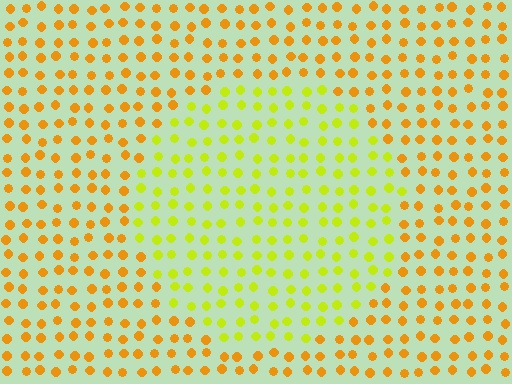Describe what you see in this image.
The image is filled with small orange elements in a uniform arrangement. A circle-shaped region is visible where the elements are tinted to a slightly different hue, forming a subtle color boundary.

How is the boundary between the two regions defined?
The boundary is defined purely by a slight shift in hue (about 36 degrees). Spacing, size, and orientation are identical on both sides.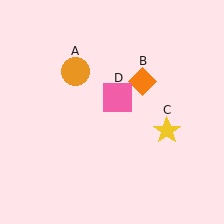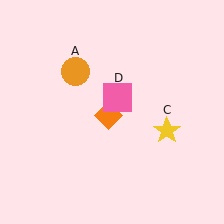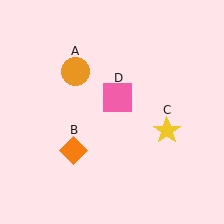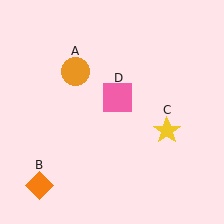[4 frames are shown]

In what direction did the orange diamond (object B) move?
The orange diamond (object B) moved down and to the left.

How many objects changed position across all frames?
1 object changed position: orange diamond (object B).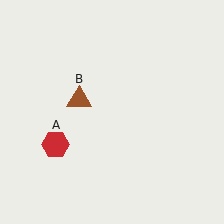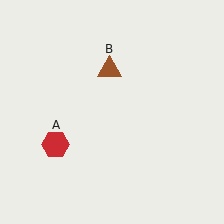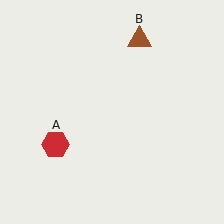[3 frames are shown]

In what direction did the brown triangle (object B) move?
The brown triangle (object B) moved up and to the right.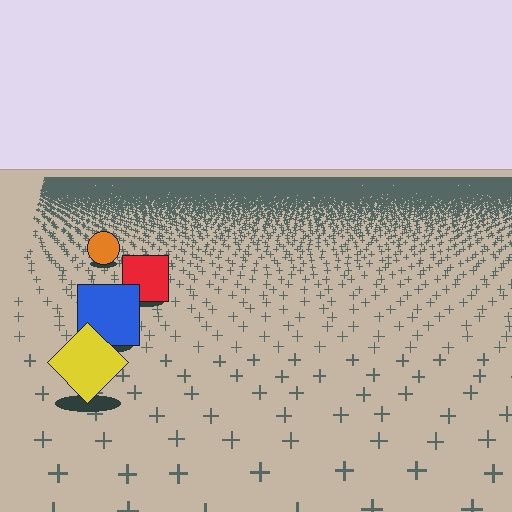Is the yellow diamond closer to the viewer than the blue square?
Yes. The yellow diamond is closer — you can tell from the texture gradient: the ground texture is coarser near it.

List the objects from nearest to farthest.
From nearest to farthest: the yellow diamond, the blue square, the red square, the orange circle.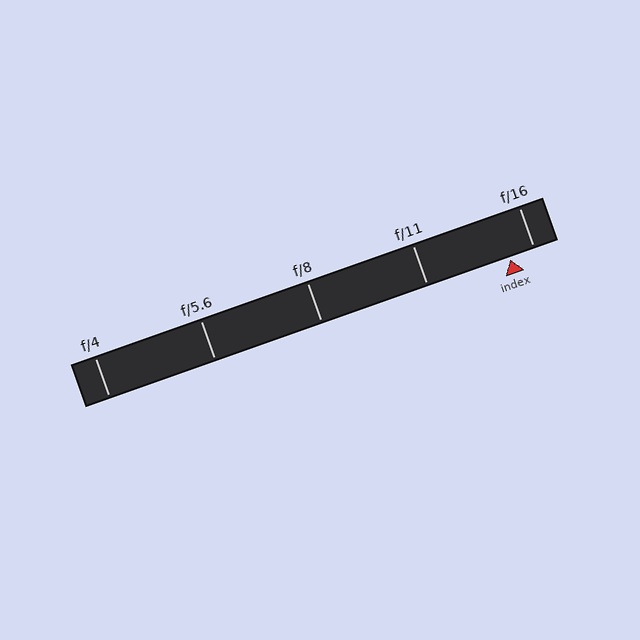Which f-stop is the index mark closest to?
The index mark is closest to f/16.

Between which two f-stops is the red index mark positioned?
The index mark is between f/11 and f/16.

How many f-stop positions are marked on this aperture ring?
There are 5 f-stop positions marked.